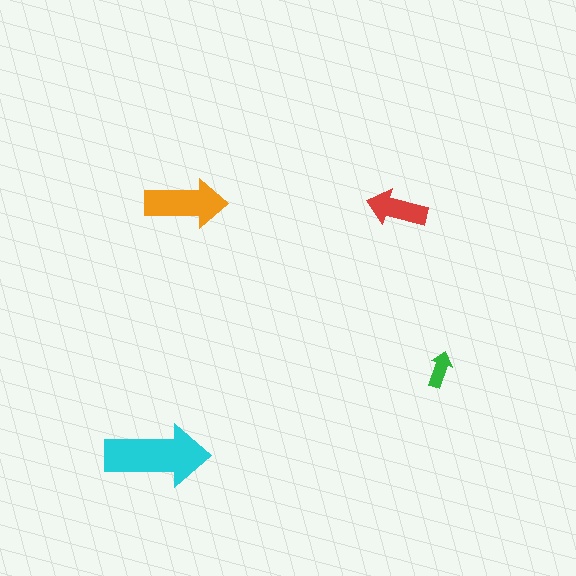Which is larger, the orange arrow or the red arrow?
The orange one.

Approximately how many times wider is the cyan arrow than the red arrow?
About 1.5 times wider.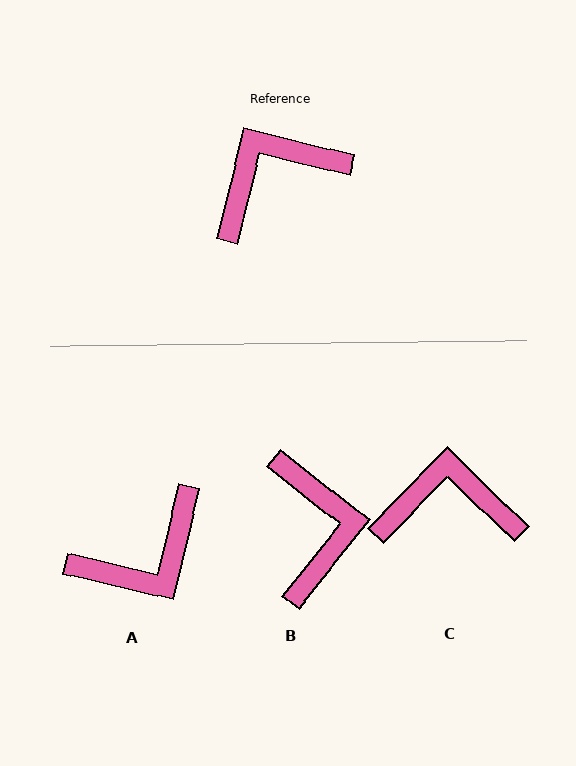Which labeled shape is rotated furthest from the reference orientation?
A, about 179 degrees away.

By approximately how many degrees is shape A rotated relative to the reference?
Approximately 179 degrees clockwise.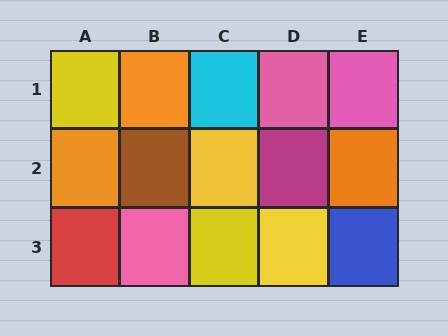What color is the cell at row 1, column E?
Pink.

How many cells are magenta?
1 cell is magenta.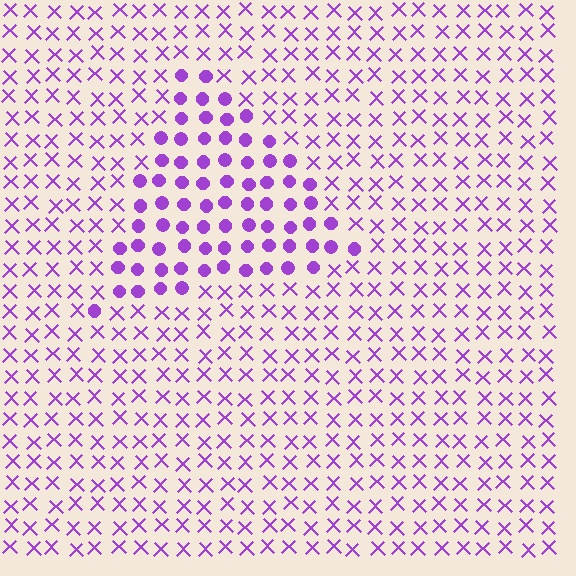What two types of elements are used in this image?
The image uses circles inside the triangle region and X marks outside it.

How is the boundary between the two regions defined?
The boundary is defined by a change in element shape: circles inside vs. X marks outside. All elements share the same color and spacing.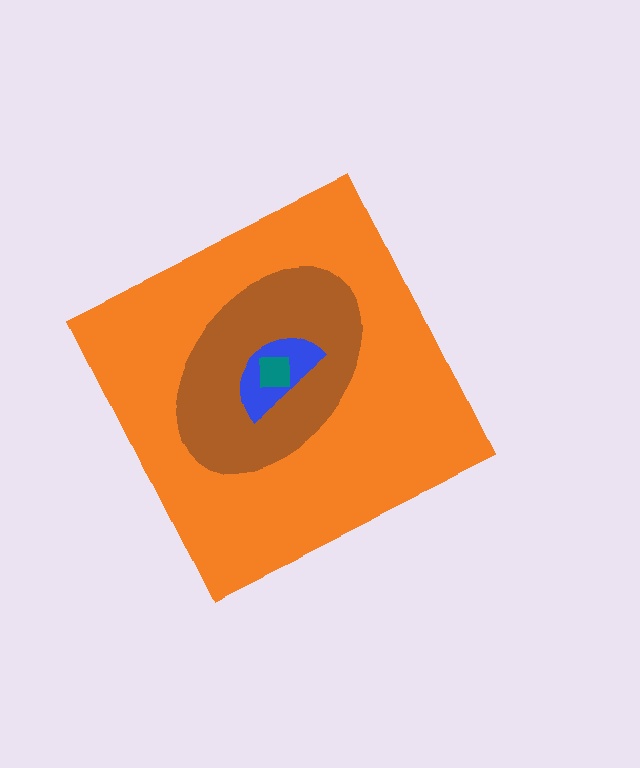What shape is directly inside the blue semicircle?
The teal square.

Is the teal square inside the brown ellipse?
Yes.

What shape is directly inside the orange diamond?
The brown ellipse.